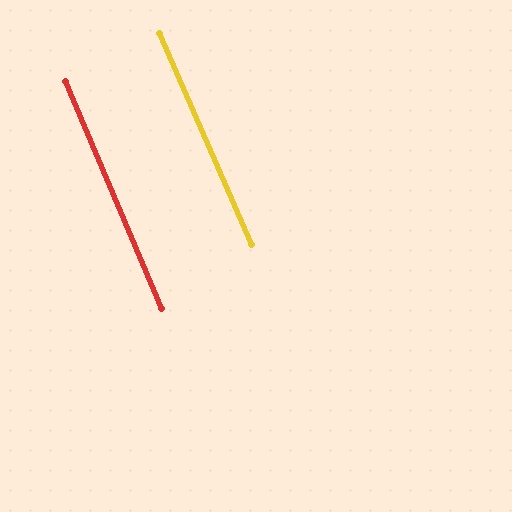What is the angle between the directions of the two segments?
Approximately 1 degree.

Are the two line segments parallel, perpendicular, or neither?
Parallel — their directions differ by only 0.5°.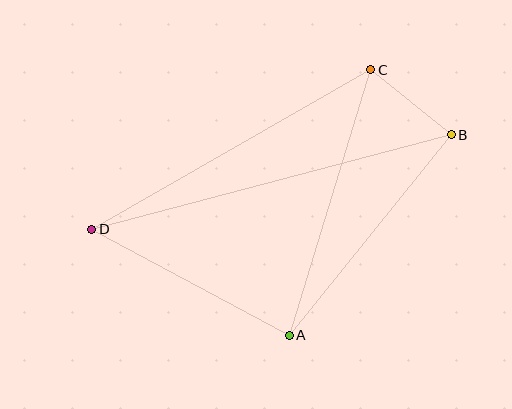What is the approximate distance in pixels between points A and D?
The distance between A and D is approximately 224 pixels.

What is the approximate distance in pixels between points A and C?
The distance between A and C is approximately 278 pixels.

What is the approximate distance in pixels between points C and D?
The distance between C and D is approximately 321 pixels.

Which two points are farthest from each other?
Points B and D are farthest from each other.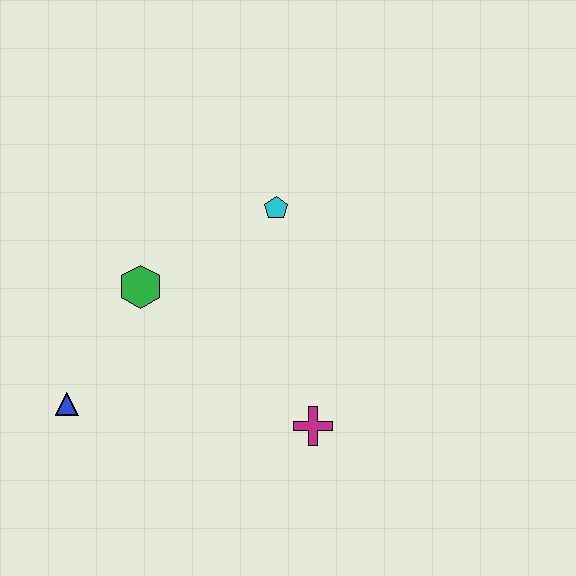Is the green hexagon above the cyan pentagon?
No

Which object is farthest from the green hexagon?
The magenta cross is farthest from the green hexagon.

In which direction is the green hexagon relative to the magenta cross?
The green hexagon is to the left of the magenta cross.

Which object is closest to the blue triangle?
The green hexagon is closest to the blue triangle.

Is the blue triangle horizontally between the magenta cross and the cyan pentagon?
No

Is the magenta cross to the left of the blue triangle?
No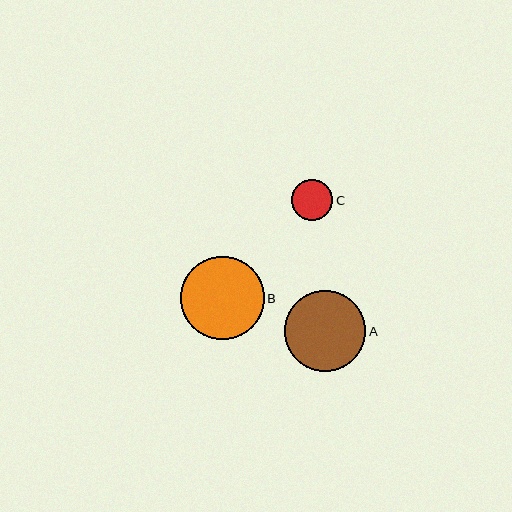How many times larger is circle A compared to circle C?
Circle A is approximately 2.0 times the size of circle C.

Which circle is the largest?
Circle B is the largest with a size of approximately 83 pixels.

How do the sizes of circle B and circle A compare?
Circle B and circle A are approximately the same size.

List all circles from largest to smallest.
From largest to smallest: B, A, C.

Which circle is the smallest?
Circle C is the smallest with a size of approximately 41 pixels.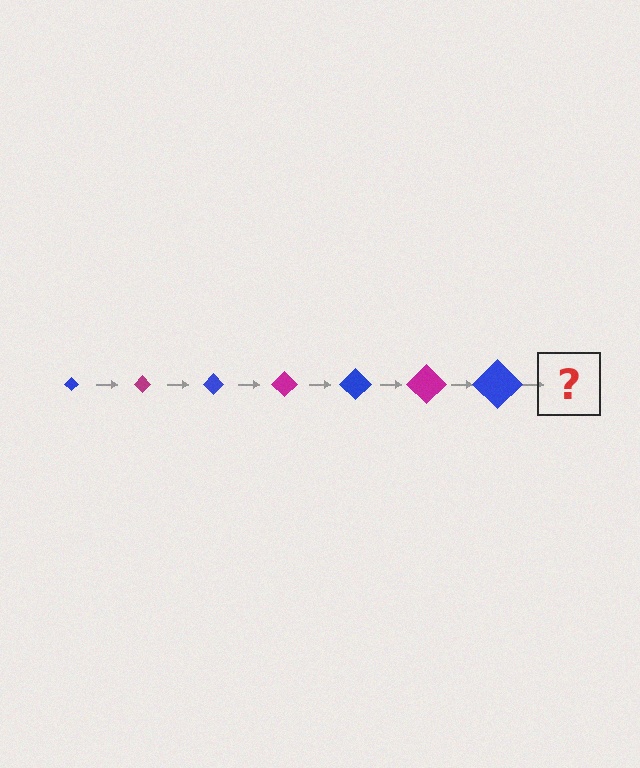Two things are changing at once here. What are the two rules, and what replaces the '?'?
The two rules are that the diamond grows larger each step and the color cycles through blue and magenta. The '?' should be a magenta diamond, larger than the previous one.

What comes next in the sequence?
The next element should be a magenta diamond, larger than the previous one.